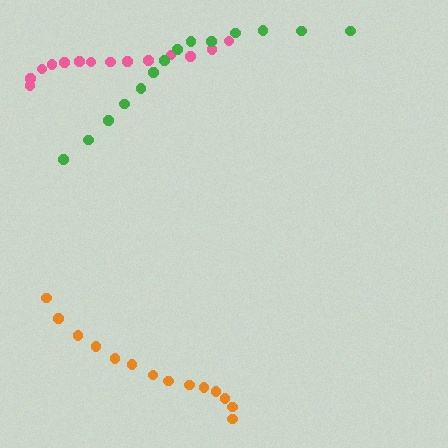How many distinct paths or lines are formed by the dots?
There are 3 distinct paths.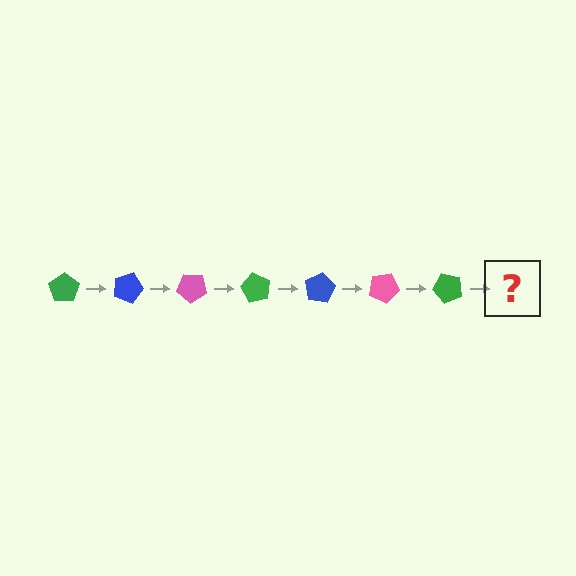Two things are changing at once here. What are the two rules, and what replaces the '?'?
The two rules are that it rotates 20 degrees each step and the color cycles through green, blue, and pink. The '?' should be a blue pentagon, rotated 140 degrees from the start.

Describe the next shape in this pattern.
It should be a blue pentagon, rotated 140 degrees from the start.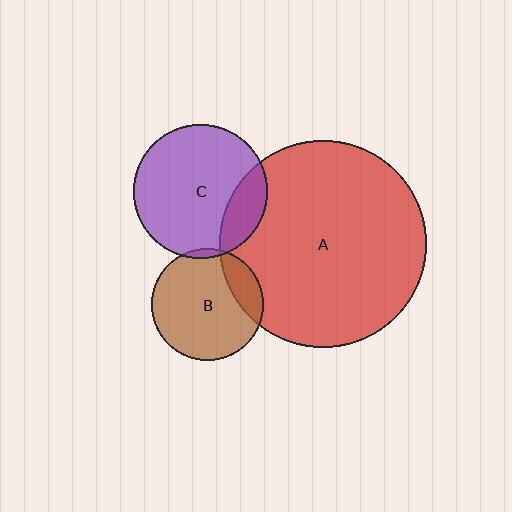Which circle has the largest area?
Circle A (red).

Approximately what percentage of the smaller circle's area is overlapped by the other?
Approximately 15%.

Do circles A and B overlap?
Yes.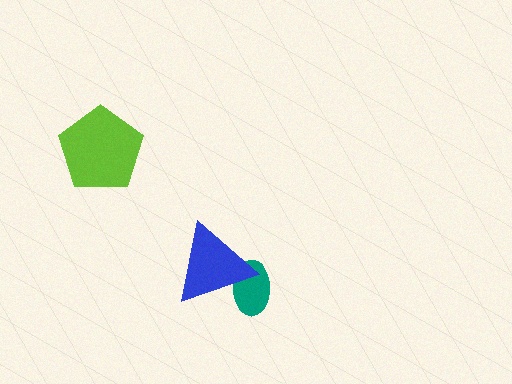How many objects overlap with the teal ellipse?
1 object overlaps with the teal ellipse.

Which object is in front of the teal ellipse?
The blue triangle is in front of the teal ellipse.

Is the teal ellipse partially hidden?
Yes, it is partially covered by another shape.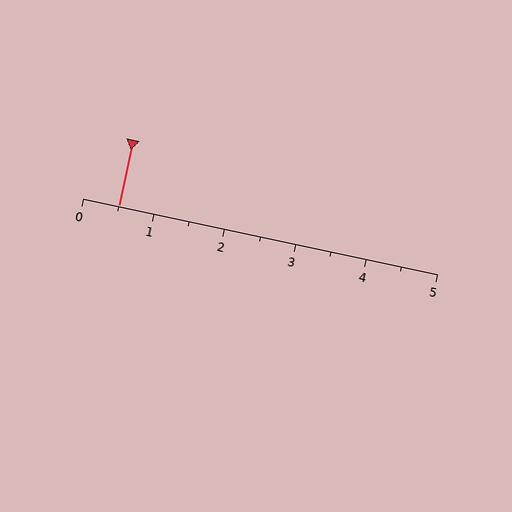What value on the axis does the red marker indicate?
The marker indicates approximately 0.5.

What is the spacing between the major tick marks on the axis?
The major ticks are spaced 1 apart.